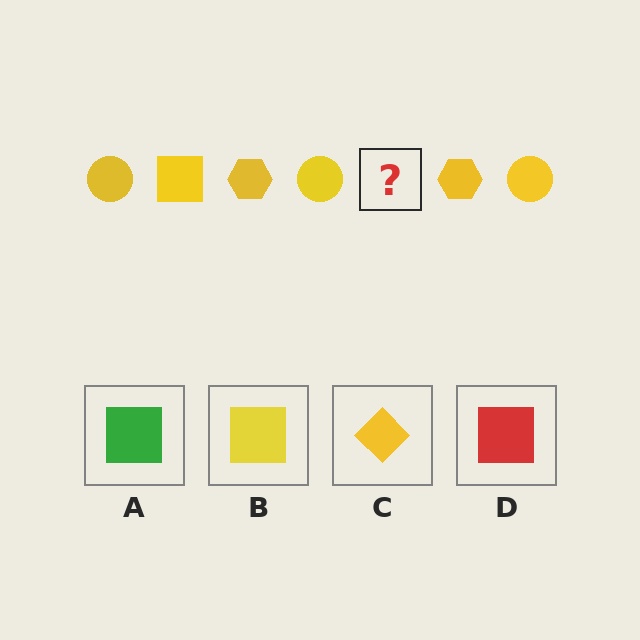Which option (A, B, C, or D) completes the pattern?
B.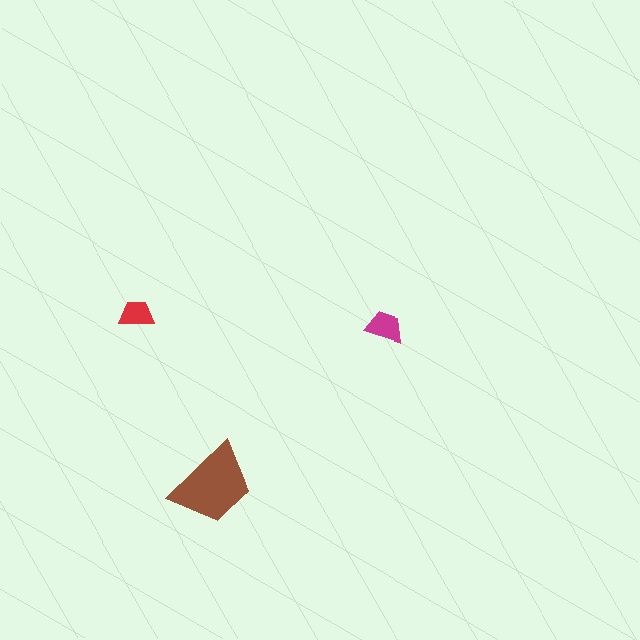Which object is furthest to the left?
The red trapezoid is leftmost.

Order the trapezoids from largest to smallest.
the brown one, the magenta one, the red one.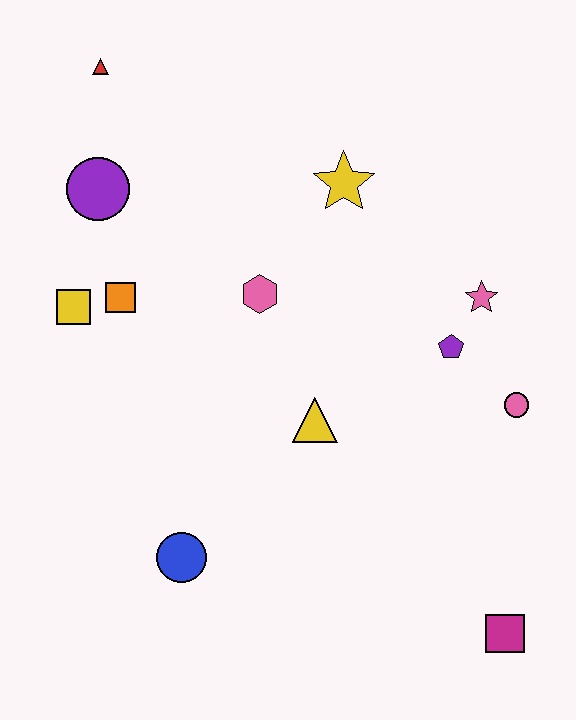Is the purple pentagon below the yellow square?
Yes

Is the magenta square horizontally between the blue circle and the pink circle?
Yes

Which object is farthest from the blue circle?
The red triangle is farthest from the blue circle.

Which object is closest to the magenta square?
The pink circle is closest to the magenta square.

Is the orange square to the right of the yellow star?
No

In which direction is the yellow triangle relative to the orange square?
The yellow triangle is to the right of the orange square.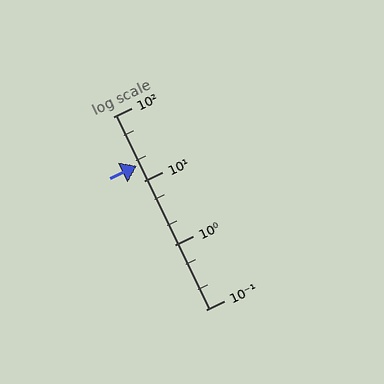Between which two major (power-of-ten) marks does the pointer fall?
The pointer is between 10 and 100.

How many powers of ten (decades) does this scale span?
The scale spans 3 decades, from 0.1 to 100.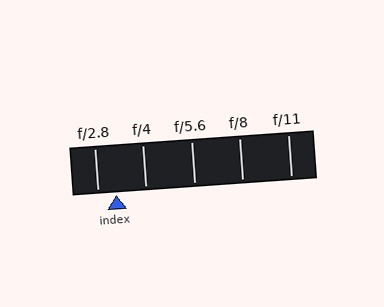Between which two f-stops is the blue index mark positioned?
The index mark is between f/2.8 and f/4.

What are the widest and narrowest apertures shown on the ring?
The widest aperture shown is f/2.8 and the narrowest is f/11.